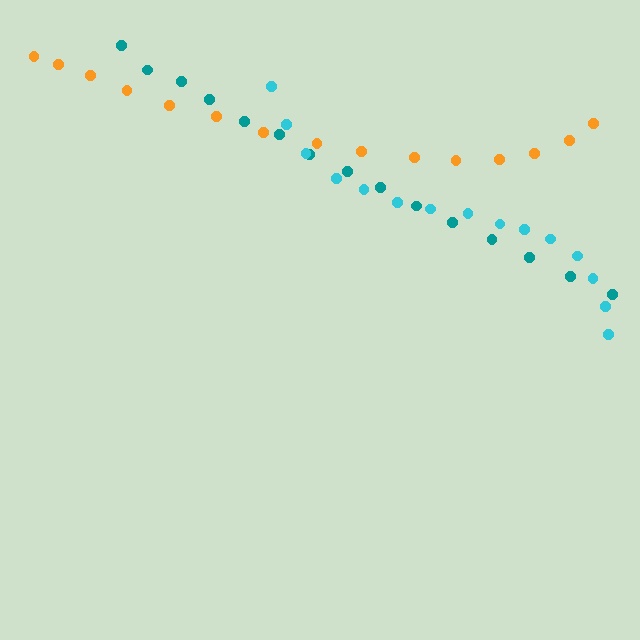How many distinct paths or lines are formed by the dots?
There are 3 distinct paths.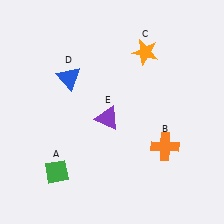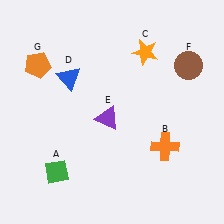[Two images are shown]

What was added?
A brown circle (F), an orange pentagon (G) were added in Image 2.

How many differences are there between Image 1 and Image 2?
There are 2 differences between the two images.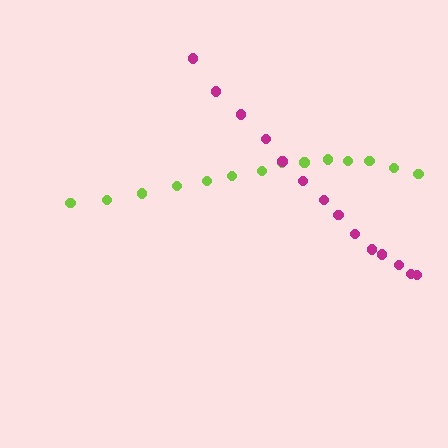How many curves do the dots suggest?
There are 2 distinct paths.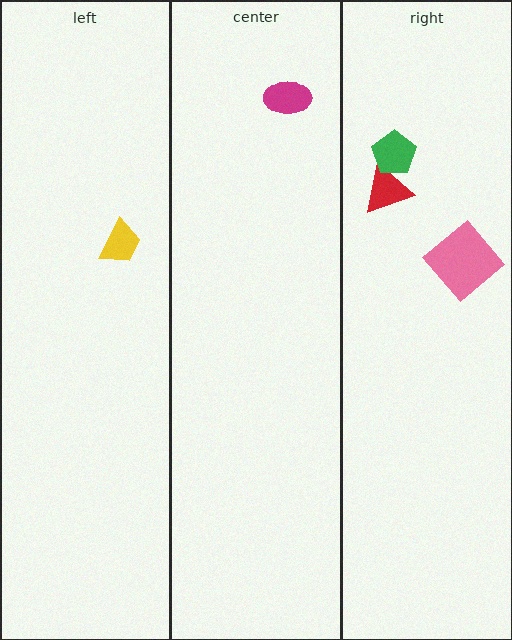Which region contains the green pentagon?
The right region.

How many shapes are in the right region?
3.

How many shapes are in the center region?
1.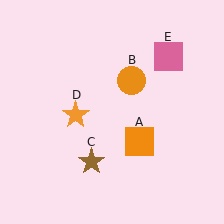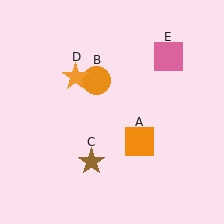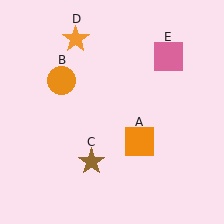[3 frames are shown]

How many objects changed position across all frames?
2 objects changed position: orange circle (object B), orange star (object D).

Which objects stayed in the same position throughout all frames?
Orange square (object A) and brown star (object C) and pink square (object E) remained stationary.